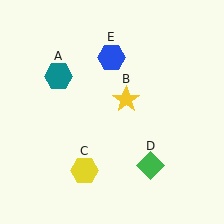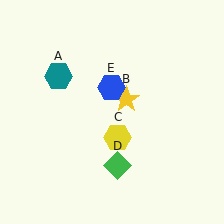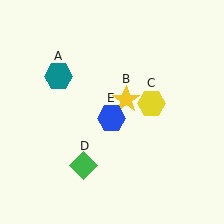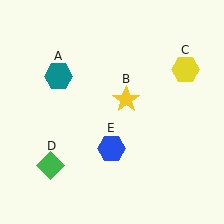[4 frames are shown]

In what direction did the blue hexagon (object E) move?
The blue hexagon (object E) moved down.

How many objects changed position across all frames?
3 objects changed position: yellow hexagon (object C), green diamond (object D), blue hexagon (object E).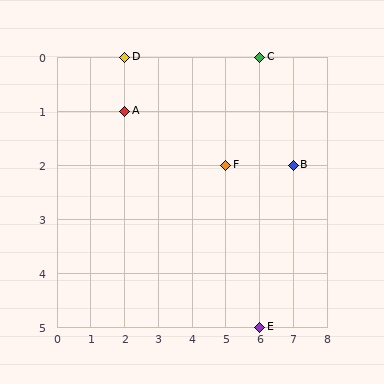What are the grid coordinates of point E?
Point E is at grid coordinates (6, 5).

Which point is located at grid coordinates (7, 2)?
Point B is at (7, 2).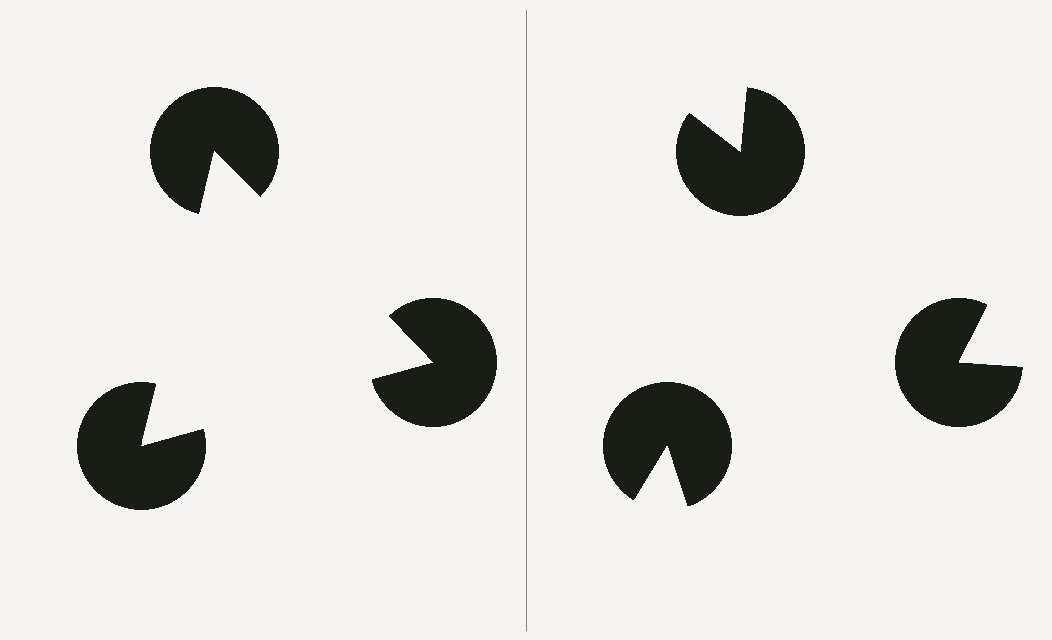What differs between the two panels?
The pac-man discs are positioned identically on both sides; only the wedge orientations differ. On the left they align to a triangle; on the right they are misaligned.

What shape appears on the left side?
An illusory triangle.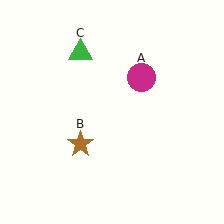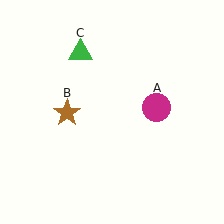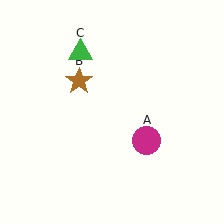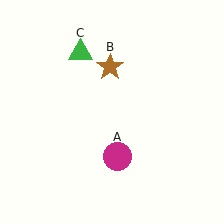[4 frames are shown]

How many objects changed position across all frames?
2 objects changed position: magenta circle (object A), brown star (object B).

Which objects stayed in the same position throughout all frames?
Green triangle (object C) remained stationary.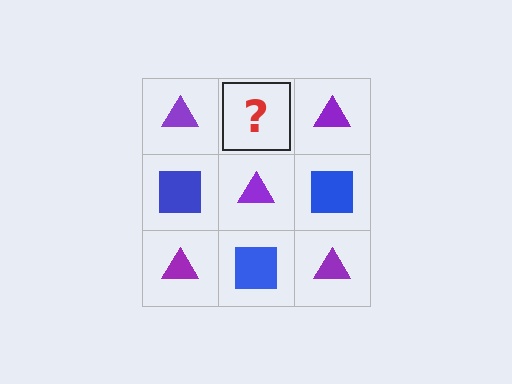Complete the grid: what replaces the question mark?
The question mark should be replaced with a blue square.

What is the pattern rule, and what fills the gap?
The rule is that it alternates purple triangle and blue square in a checkerboard pattern. The gap should be filled with a blue square.